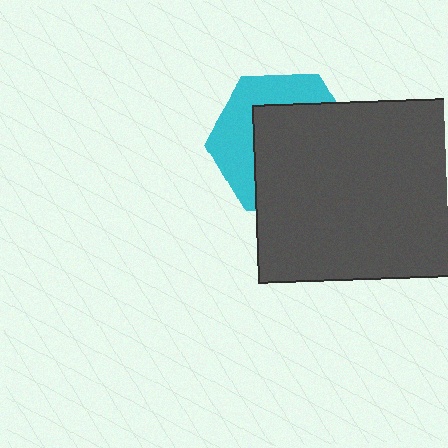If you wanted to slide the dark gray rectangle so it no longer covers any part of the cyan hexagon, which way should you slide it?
Slide it toward the lower-right — that is the most direct way to separate the two shapes.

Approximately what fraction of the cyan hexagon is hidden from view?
Roughly 61% of the cyan hexagon is hidden behind the dark gray rectangle.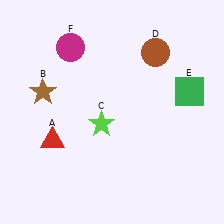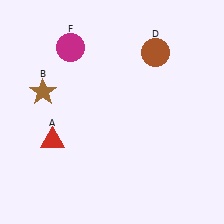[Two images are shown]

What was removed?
The green square (E), the lime star (C) were removed in Image 2.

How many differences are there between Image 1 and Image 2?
There are 2 differences between the two images.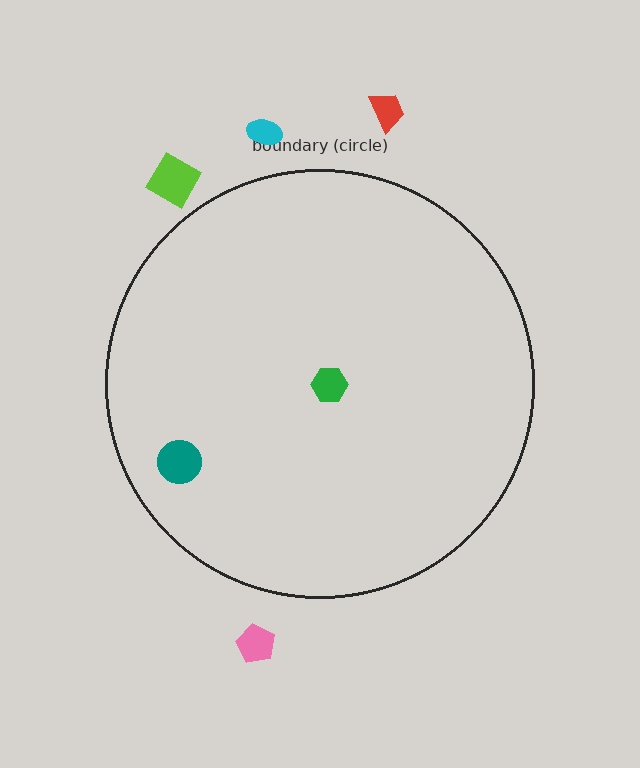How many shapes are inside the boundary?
2 inside, 4 outside.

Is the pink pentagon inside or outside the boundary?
Outside.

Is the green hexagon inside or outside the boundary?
Inside.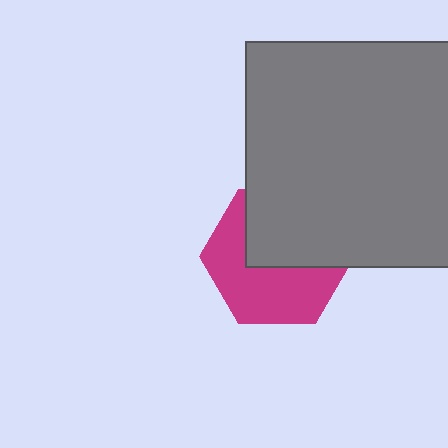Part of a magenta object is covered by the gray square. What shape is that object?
It is a hexagon.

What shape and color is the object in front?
The object in front is a gray square.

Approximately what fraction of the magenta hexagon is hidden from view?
Roughly 46% of the magenta hexagon is hidden behind the gray square.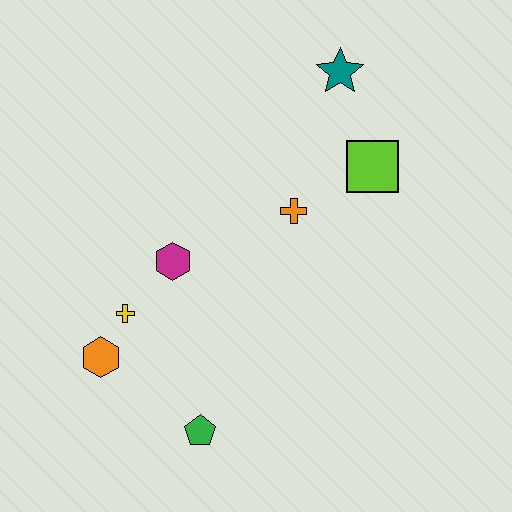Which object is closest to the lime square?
The orange cross is closest to the lime square.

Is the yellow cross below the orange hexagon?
No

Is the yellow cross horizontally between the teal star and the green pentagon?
No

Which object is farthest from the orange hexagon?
The teal star is farthest from the orange hexagon.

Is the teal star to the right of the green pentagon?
Yes